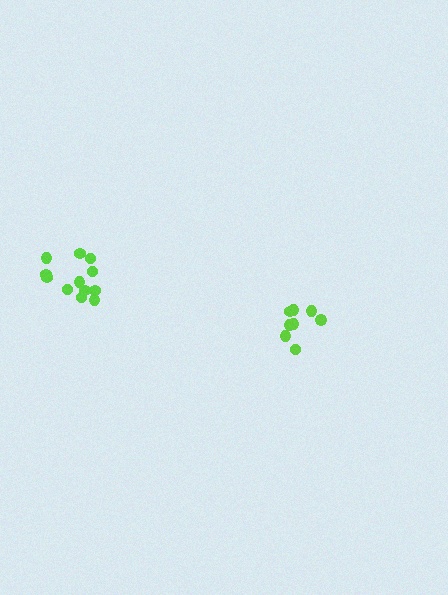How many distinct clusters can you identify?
There are 2 distinct clusters.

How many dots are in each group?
Group 1: 12 dots, Group 2: 8 dots (20 total).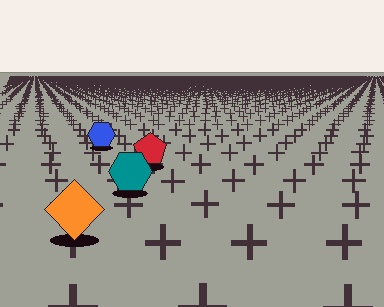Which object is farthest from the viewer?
The blue hexagon is farthest from the viewer. It appears smaller and the ground texture around it is denser.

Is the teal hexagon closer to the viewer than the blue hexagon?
Yes. The teal hexagon is closer — you can tell from the texture gradient: the ground texture is coarser near it.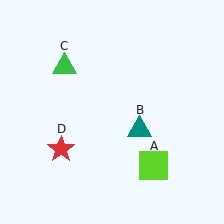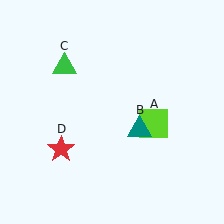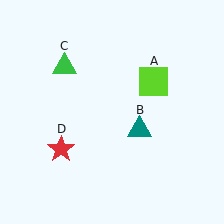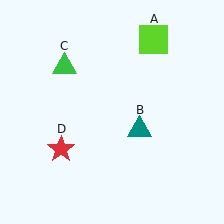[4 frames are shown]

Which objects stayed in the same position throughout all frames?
Teal triangle (object B) and green triangle (object C) and red star (object D) remained stationary.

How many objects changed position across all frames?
1 object changed position: lime square (object A).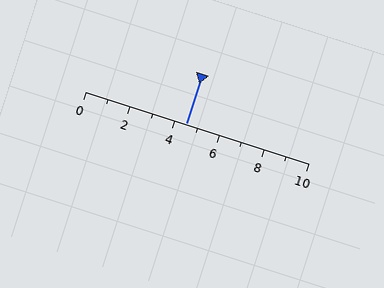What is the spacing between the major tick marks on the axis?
The major ticks are spaced 2 apart.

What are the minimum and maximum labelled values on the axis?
The axis runs from 0 to 10.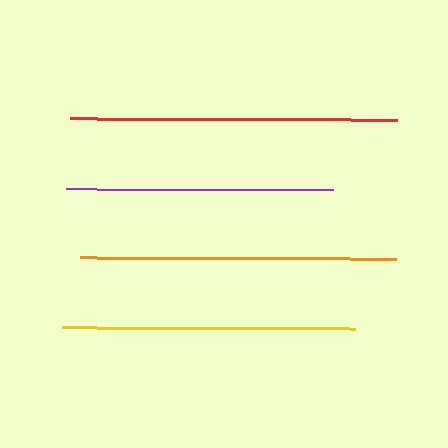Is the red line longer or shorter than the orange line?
The red line is longer than the orange line.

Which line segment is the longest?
The red line is the longest at approximately 326 pixels.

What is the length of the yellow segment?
The yellow segment is approximately 293 pixels long.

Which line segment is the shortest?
The purple line is the shortest at approximately 267 pixels.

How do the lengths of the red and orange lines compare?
The red and orange lines are approximately the same length.